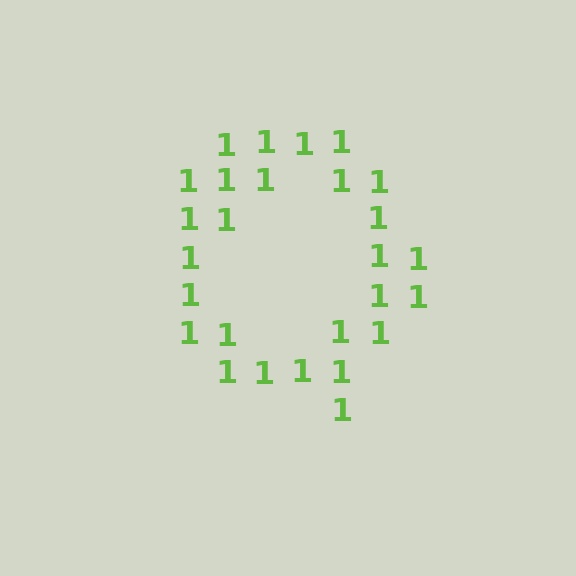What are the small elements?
The small elements are digit 1's.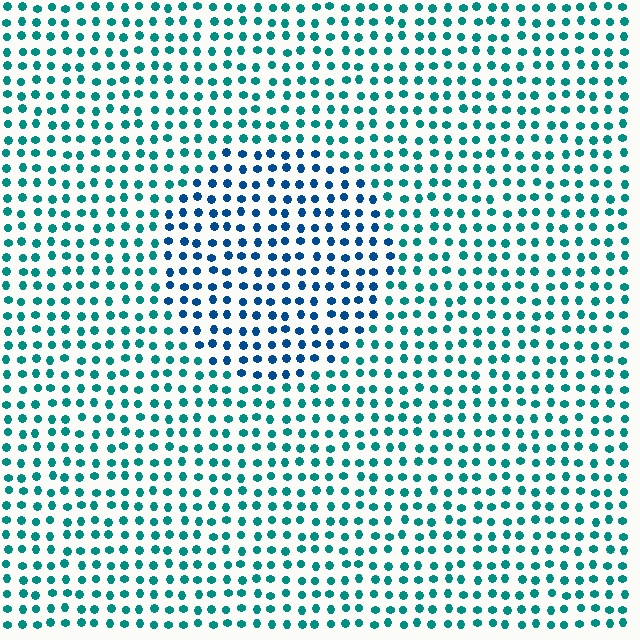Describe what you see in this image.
The image is filled with small teal elements in a uniform arrangement. A circle-shaped region is visible where the elements are tinted to a slightly different hue, forming a subtle color boundary.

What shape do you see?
I see a circle.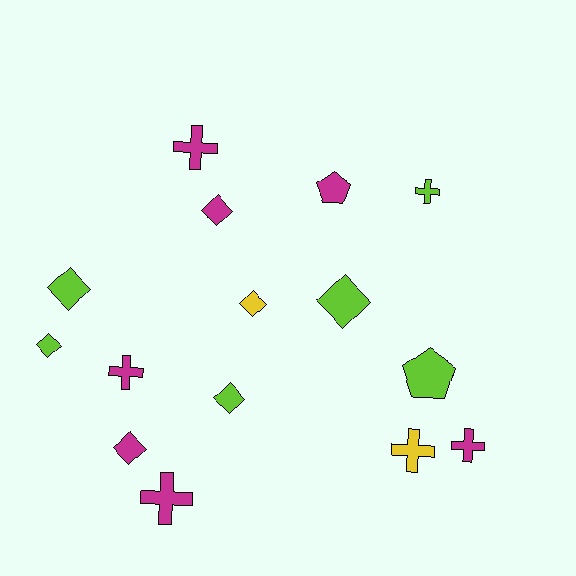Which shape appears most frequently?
Diamond, with 7 objects.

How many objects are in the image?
There are 15 objects.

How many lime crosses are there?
There is 1 lime cross.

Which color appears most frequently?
Magenta, with 7 objects.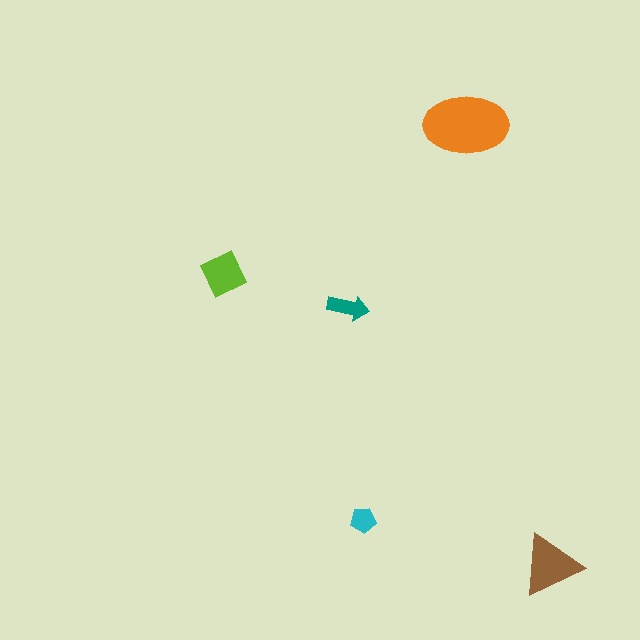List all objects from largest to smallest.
The orange ellipse, the brown triangle, the lime diamond, the teal arrow, the cyan pentagon.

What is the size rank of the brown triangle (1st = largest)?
2nd.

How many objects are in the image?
There are 5 objects in the image.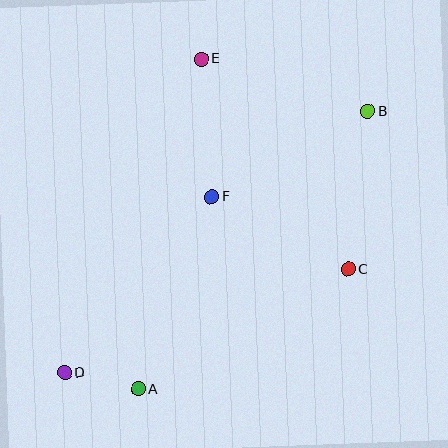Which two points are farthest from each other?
Points B and D are farthest from each other.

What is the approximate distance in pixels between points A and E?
The distance between A and E is approximately 336 pixels.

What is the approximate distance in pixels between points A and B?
The distance between A and B is approximately 360 pixels.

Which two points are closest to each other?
Points A and D are closest to each other.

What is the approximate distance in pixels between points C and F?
The distance between C and F is approximately 154 pixels.